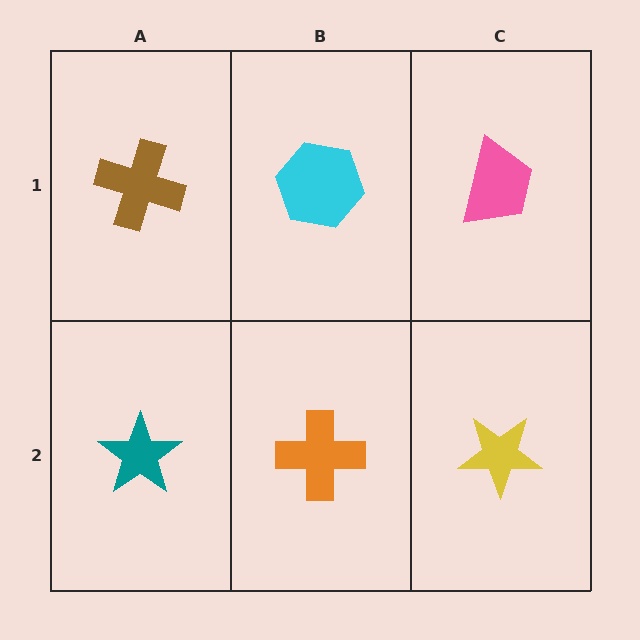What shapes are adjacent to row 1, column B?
An orange cross (row 2, column B), a brown cross (row 1, column A), a pink trapezoid (row 1, column C).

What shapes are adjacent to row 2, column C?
A pink trapezoid (row 1, column C), an orange cross (row 2, column B).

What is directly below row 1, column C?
A yellow star.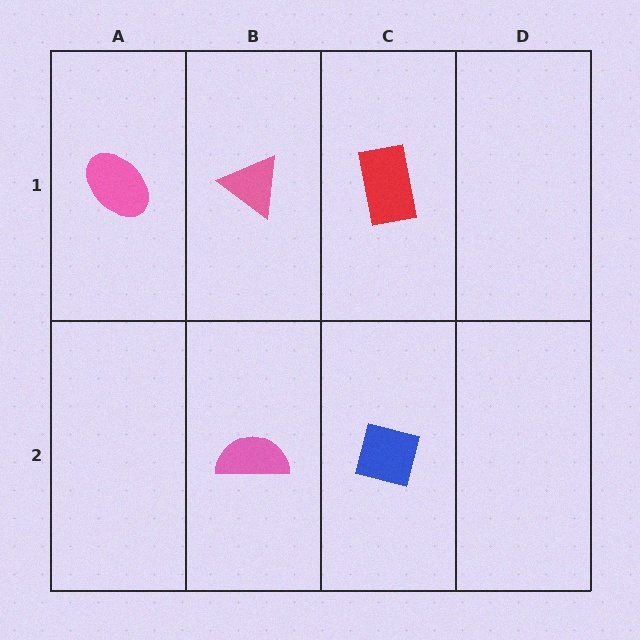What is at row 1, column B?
A pink triangle.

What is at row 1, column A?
A pink ellipse.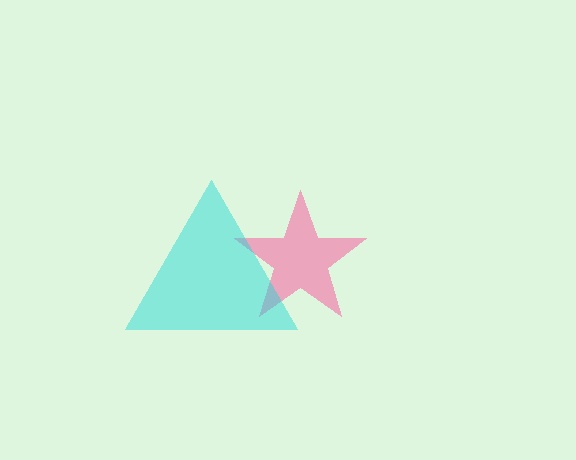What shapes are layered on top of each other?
The layered shapes are: a pink star, a cyan triangle.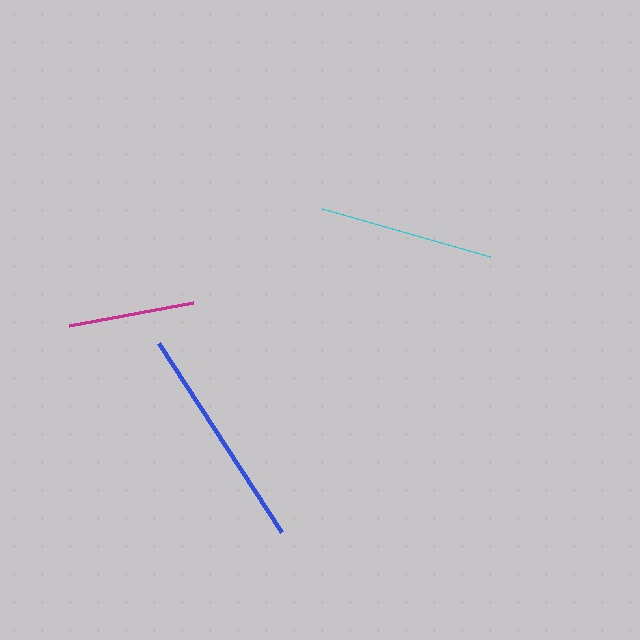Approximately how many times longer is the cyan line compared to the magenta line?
The cyan line is approximately 1.4 times the length of the magenta line.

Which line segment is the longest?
The blue line is the longest at approximately 225 pixels.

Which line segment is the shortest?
The magenta line is the shortest at approximately 126 pixels.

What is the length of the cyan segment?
The cyan segment is approximately 175 pixels long.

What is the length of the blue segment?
The blue segment is approximately 225 pixels long.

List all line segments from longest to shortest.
From longest to shortest: blue, cyan, magenta.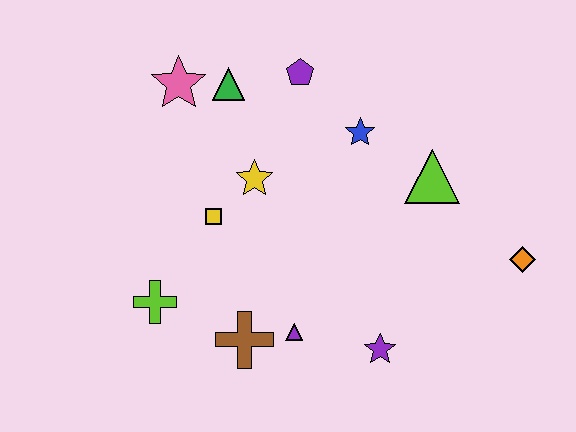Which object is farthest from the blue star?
The lime cross is farthest from the blue star.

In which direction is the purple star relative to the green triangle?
The purple star is below the green triangle.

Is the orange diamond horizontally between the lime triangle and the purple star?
No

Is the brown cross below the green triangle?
Yes